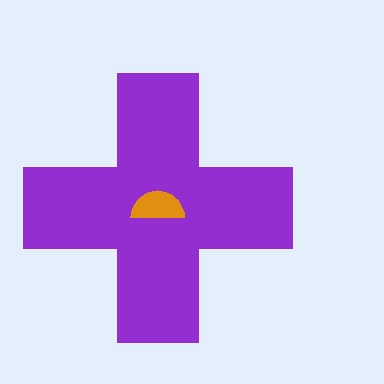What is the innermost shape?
The orange semicircle.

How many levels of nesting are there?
2.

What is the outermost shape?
The purple cross.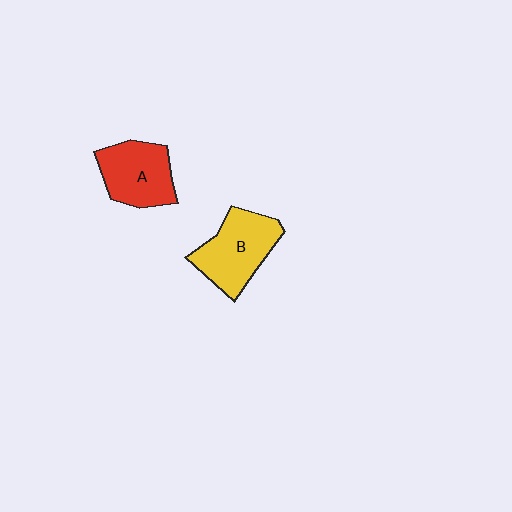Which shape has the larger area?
Shape B (yellow).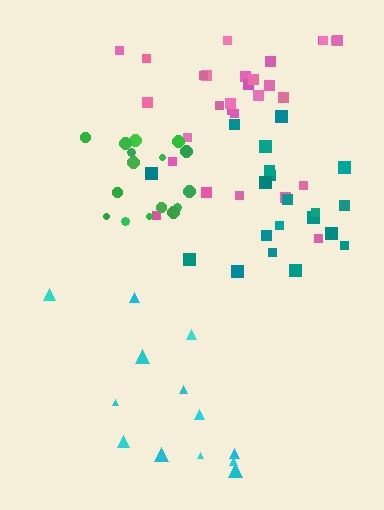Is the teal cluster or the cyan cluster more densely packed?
Teal.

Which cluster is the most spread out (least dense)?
Cyan.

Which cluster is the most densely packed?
Green.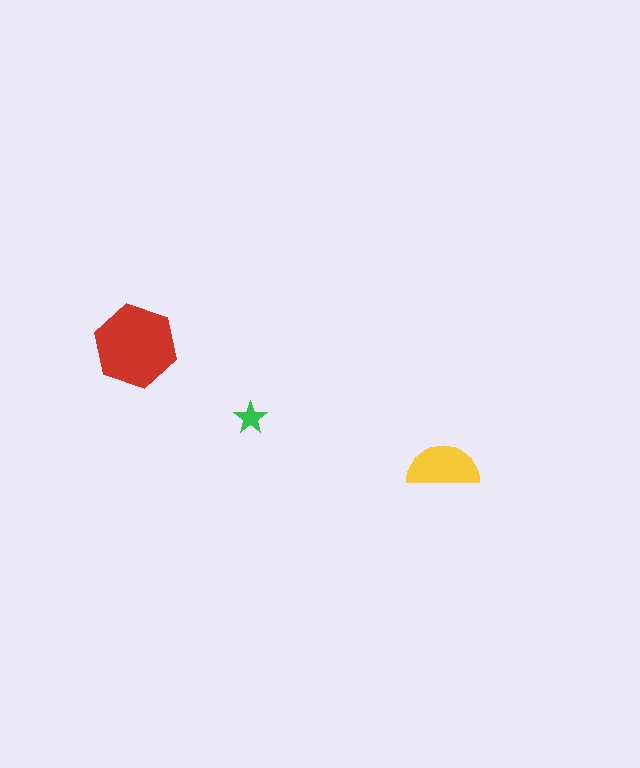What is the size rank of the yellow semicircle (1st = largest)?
2nd.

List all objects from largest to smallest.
The red hexagon, the yellow semicircle, the green star.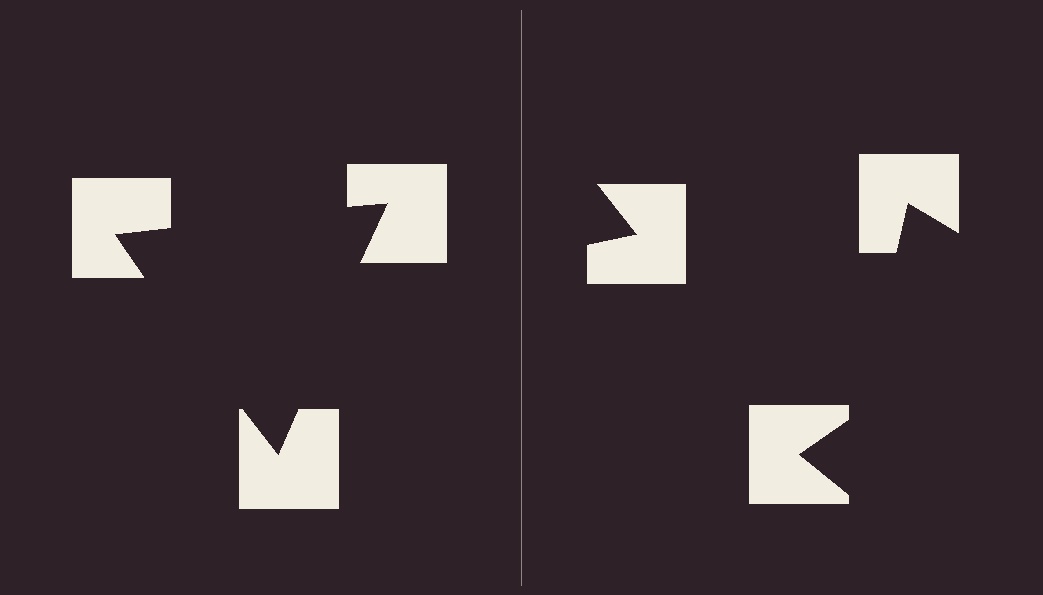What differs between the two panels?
The notched squares are positioned identically on both sides; only the wedge orientations differ. On the left they align to a triangle; on the right they are misaligned.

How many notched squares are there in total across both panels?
6 — 3 on each side.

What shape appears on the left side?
An illusory triangle.